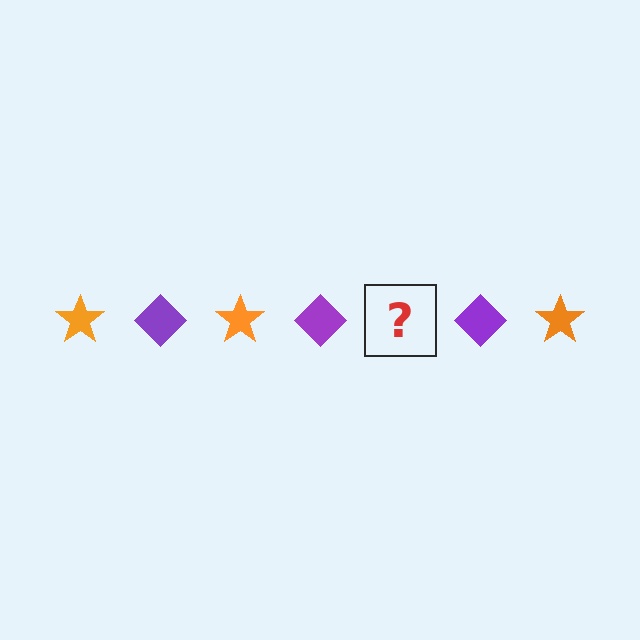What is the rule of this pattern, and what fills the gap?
The rule is that the pattern alternates between orange star and purple diamond. The gap should be filled with an orange star.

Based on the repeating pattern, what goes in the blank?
The blank should be an orange star.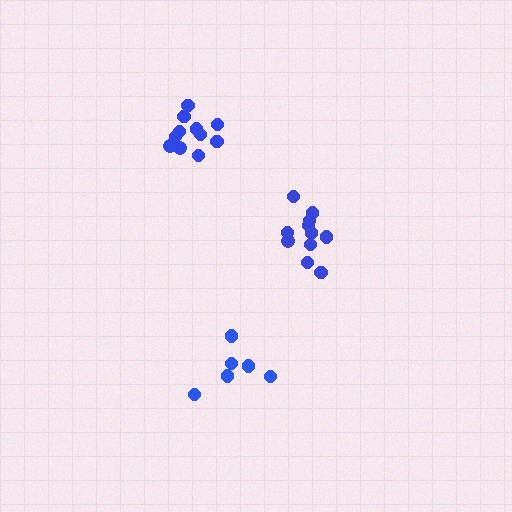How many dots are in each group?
Group 1: 6 dots, Group 2: 11 dots, Group 3: 11 dots (28 total).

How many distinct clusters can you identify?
There are 3 distinct clusters.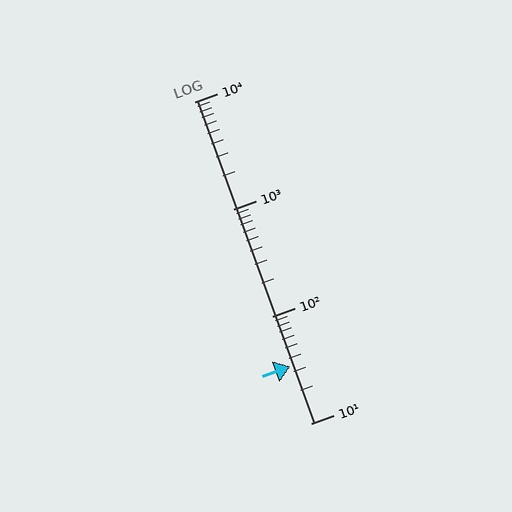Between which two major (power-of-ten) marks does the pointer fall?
The pointer is between 10 and 100.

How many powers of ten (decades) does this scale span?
The scale spans 3 decades, from 10 to 10000.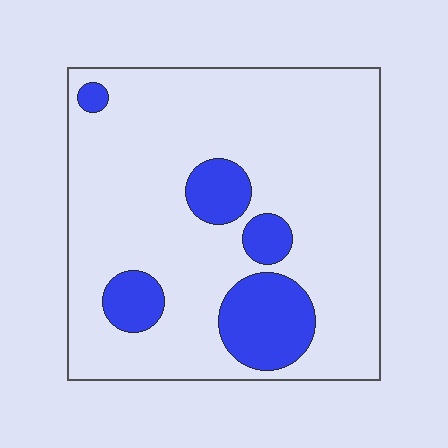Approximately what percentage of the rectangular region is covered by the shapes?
Approximately 15%.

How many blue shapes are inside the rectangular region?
5.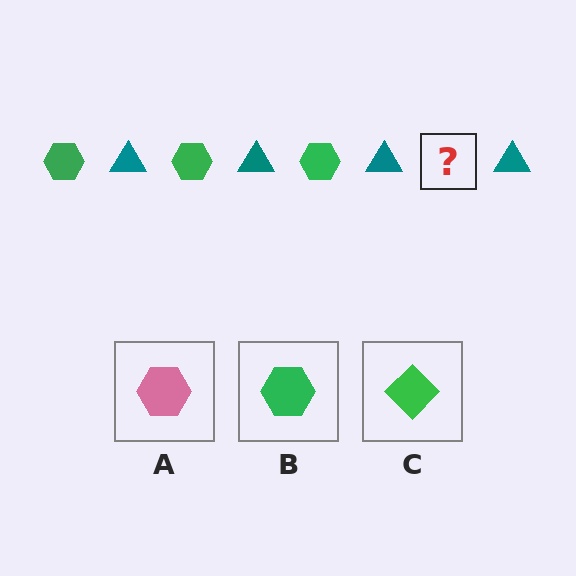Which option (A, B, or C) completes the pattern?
B.